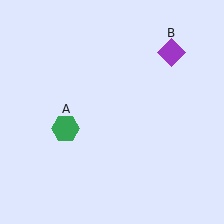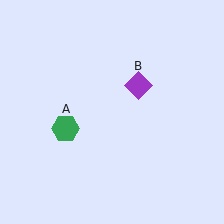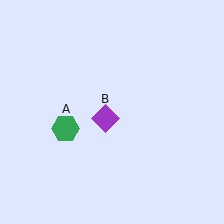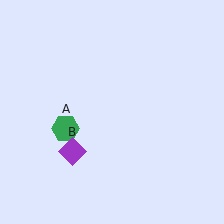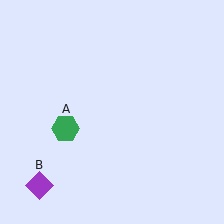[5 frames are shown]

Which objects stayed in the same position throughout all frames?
Green hexagon (object A) remained stationary.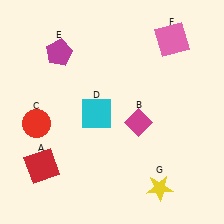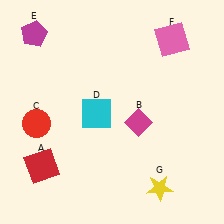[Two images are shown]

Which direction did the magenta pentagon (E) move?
The magenta pentagon (E) moved left.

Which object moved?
The magenta pentagon (E) moved left.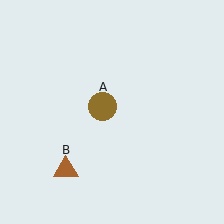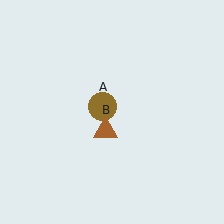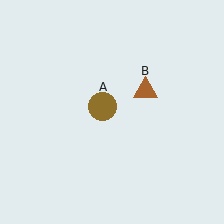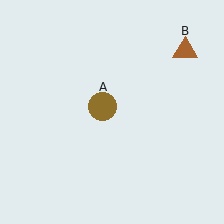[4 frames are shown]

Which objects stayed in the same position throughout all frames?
Brown circle (object A) remained stationary.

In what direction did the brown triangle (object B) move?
The brown triangle (object B) moved up and to the right.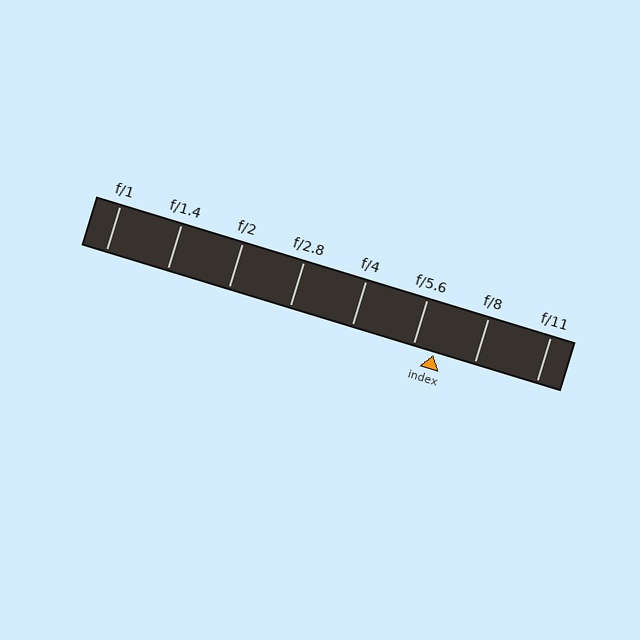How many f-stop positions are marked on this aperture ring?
There are 8 f-stop positions marked.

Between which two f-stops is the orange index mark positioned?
The index mark is between f/5.6 and f/8.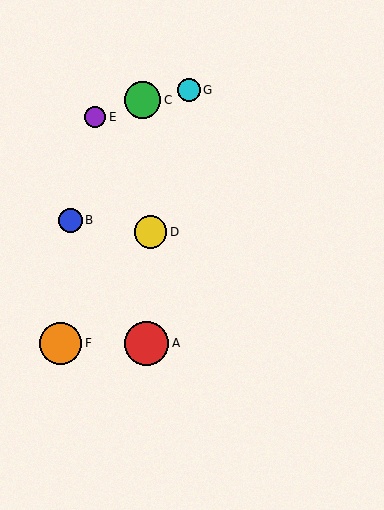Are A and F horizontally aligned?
Yes, both are at y≈343.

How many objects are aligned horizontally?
2 objects (A, F) are aligned horizontally.